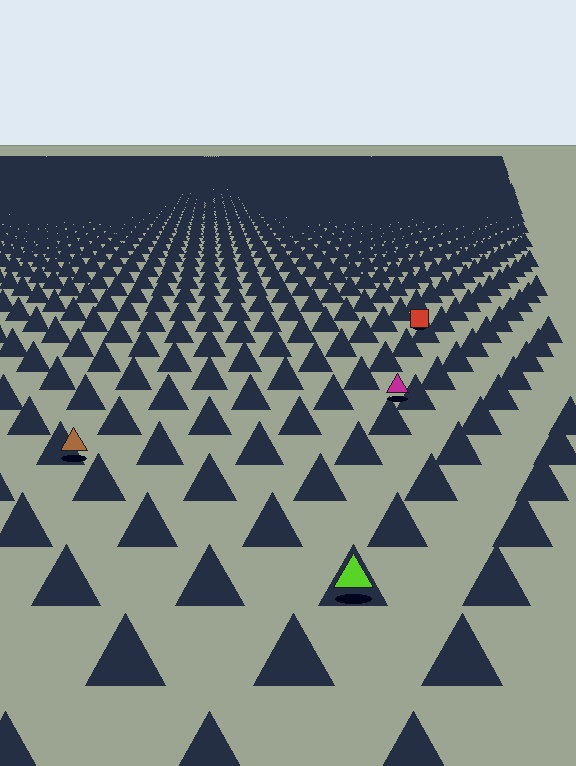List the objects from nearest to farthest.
From nearest to farthest: the lime triangle, the brown triangle, the magenta triangle, the red square.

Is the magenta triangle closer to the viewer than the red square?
Yes. The magenta triangle is closer — you can tell from the texture gradient: the ground texture is coarser near it.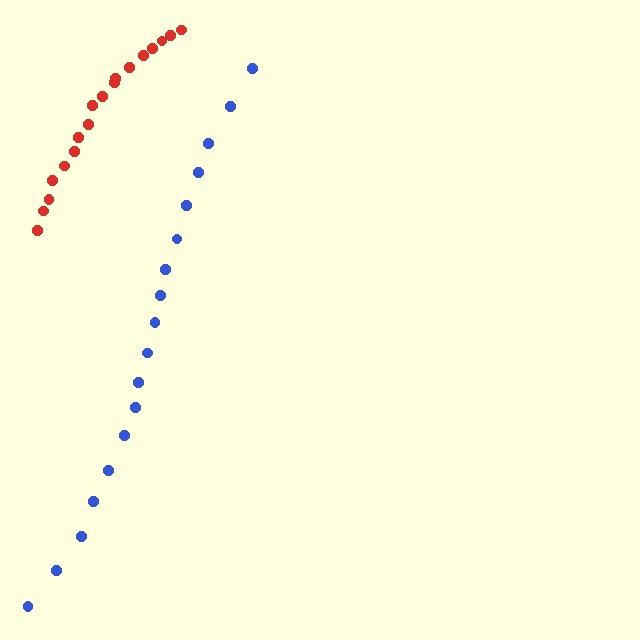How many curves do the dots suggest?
There are 2 distinct paths.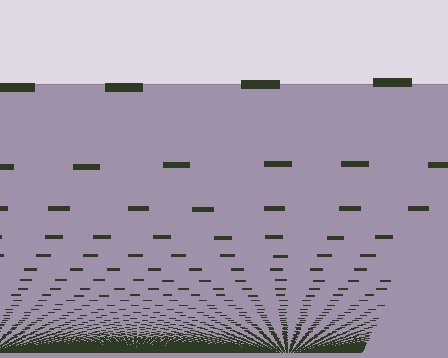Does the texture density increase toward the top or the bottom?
Density increases toward the bottom.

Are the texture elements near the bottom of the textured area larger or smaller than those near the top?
Smaller. The gradient is inverted — elements near the bottom are smaller and denser.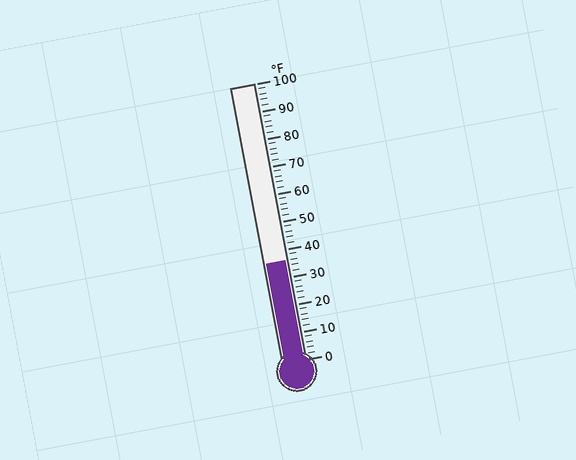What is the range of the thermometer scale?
The thermometer scale ranges from 0°F to 100°F.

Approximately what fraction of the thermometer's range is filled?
The thermometer is filled to approximately 35% of its range.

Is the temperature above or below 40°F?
The temperature is below 40°F.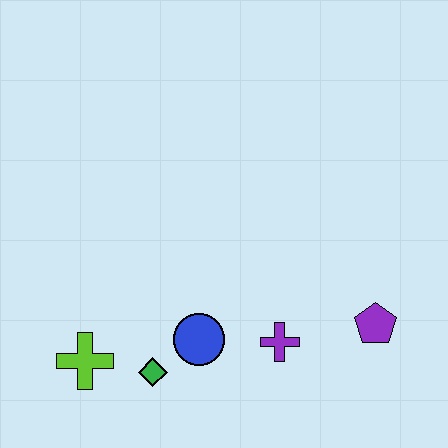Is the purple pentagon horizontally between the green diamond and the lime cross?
No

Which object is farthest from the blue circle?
The purple pentagon is farthest from the blue circle.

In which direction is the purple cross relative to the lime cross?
The purple cross is to the right of the lime cross.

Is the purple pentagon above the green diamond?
Yes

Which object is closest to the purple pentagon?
The purple cross is closest to the purple pentagon.